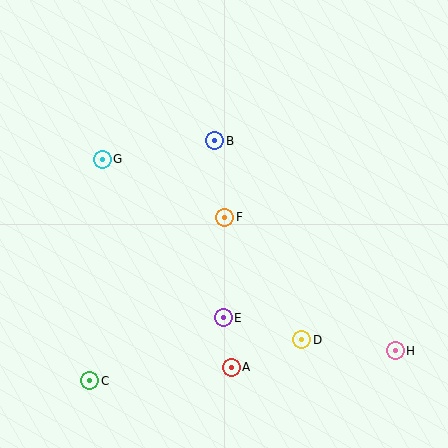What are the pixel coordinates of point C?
Point C is at (90, 381).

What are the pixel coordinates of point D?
Point D is at (302, 340).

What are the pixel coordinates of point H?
Point H is at (395, 351).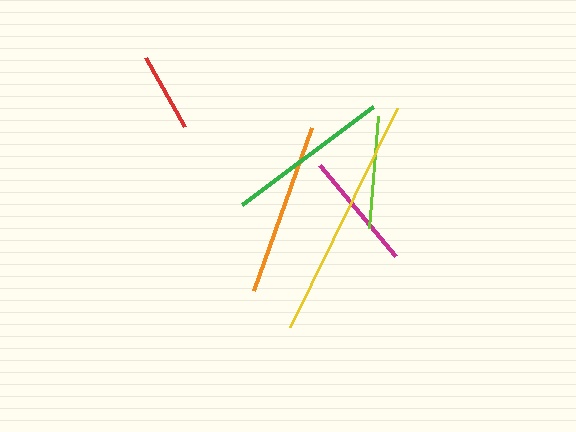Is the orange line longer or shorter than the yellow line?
The yellow line is longer than the orange line.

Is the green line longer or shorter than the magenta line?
The green line is longer than the magenta line.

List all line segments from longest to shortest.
From longest to shortest: yellow, orange, green, magenta, lime, red.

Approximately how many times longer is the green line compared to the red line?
The green line is approximately 2.1 times the length of the red line.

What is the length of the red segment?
The red segment is approximately 79 pixels long.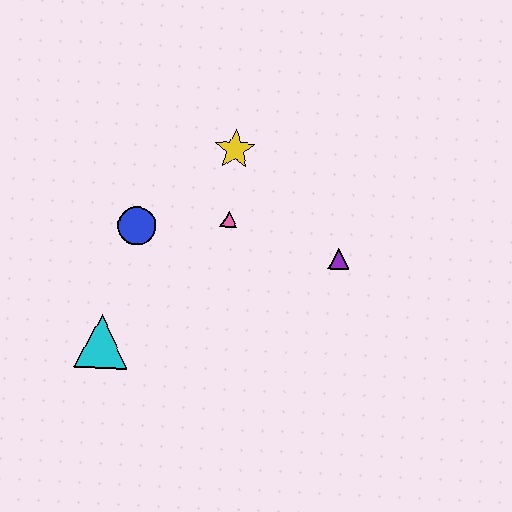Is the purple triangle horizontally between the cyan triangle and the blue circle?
No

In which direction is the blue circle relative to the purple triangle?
The blue circle is to the left of the purple triangle.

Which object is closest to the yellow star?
The pink triangle is closest to the yellow star.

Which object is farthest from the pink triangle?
The cyan triangle is farthest from the pink triangle.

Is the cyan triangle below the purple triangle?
Yes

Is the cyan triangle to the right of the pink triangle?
No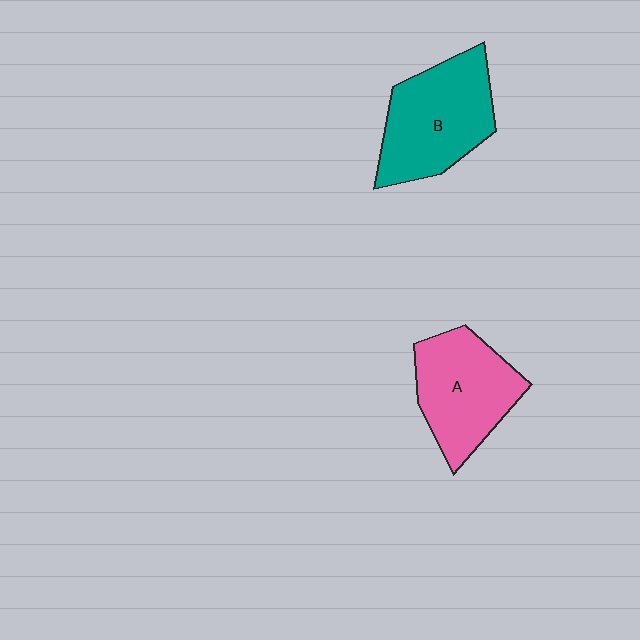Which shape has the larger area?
Shape B (teal).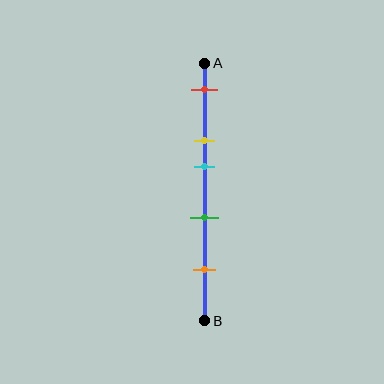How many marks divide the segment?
There are 5 marks dividing the segment.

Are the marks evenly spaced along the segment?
No, the marks are not evenly spaced.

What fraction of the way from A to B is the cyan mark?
The cyan mark is approximately 40% (0.4) of the way from A to B.